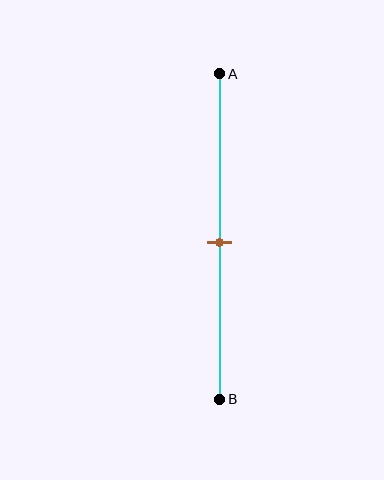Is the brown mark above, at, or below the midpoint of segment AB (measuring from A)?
The brown mark is approximately at the midpoint of segment AB.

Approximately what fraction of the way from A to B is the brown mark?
The brown mark is approximately 50% of the way from A to B.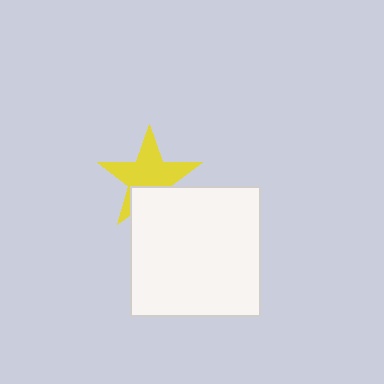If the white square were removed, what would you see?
You would see the complete yellow star.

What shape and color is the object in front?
The object in front is a white square.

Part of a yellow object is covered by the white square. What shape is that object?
It is a star.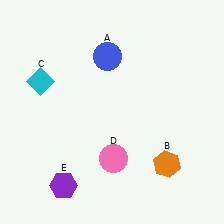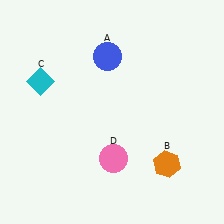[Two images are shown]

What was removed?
The purple hexagon (E) was removed in Image 2.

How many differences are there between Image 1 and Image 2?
There is 1 difference between the two images.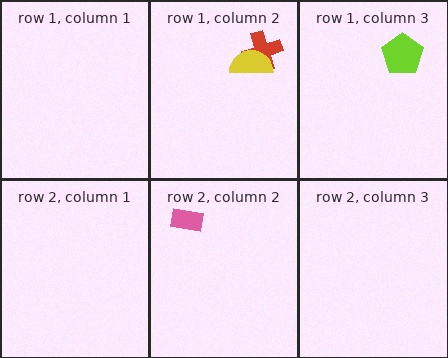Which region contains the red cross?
The row 1, column 2 region.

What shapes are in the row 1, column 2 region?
The red cross, the yellow semicircle.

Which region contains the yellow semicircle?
The row 1, column 2 region.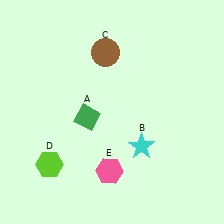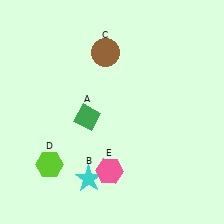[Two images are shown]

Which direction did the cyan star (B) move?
The cyan star (B) moved left.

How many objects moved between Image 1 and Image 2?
1 object moved between the two images.